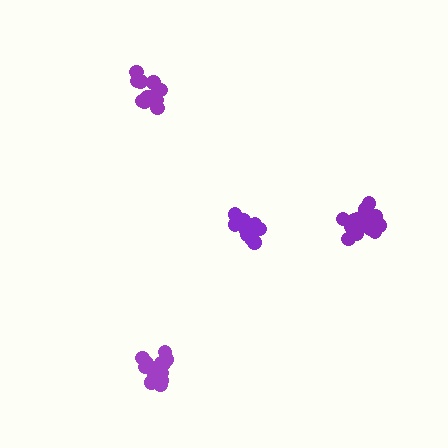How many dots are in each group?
Group 1: 13 dots, Group 2: 17 dots, Group 3: 13 dots, Group 4: 13 dots (56 total).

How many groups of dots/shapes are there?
There are 4 groups.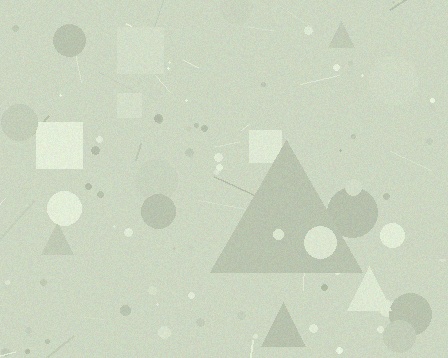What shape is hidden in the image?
A triangle is hidden in the image.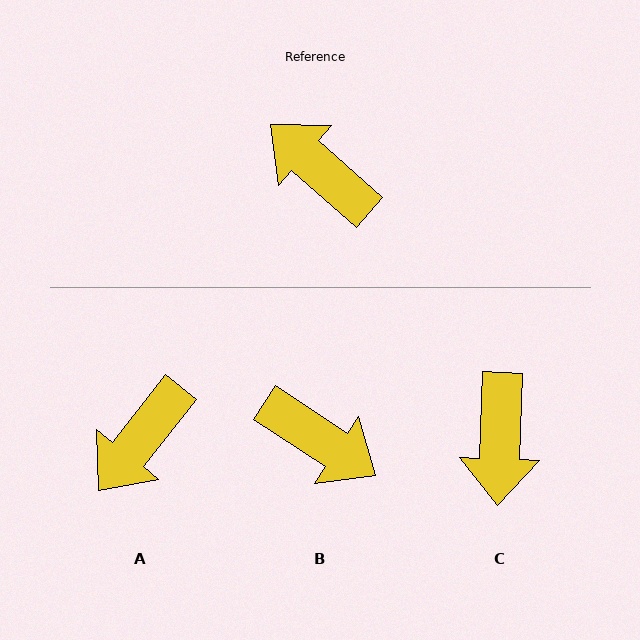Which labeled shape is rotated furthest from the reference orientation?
B, about 172 degrees away.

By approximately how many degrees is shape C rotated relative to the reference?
Approximately 130 degrees counter-clockwise.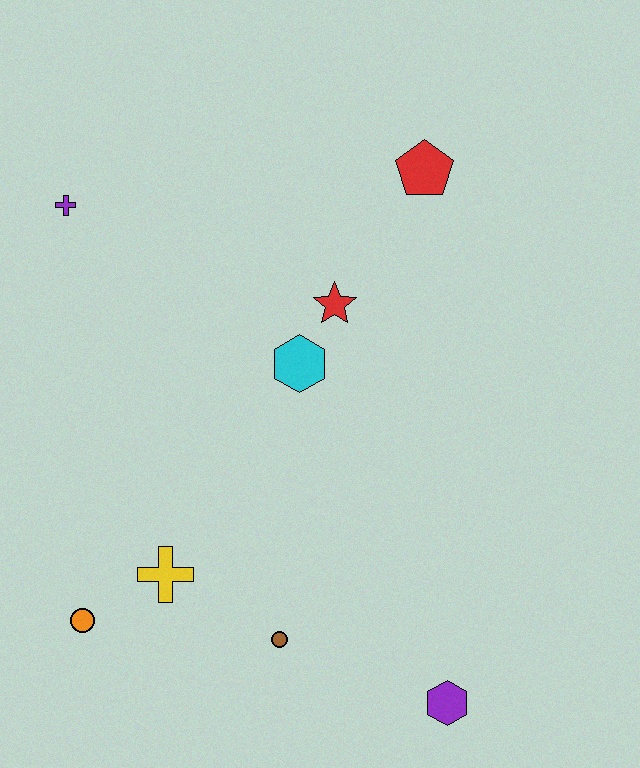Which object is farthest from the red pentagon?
The orange circle is farthest from the red pentagon.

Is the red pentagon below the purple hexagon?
No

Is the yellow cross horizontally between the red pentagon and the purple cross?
Yes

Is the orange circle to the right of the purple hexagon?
No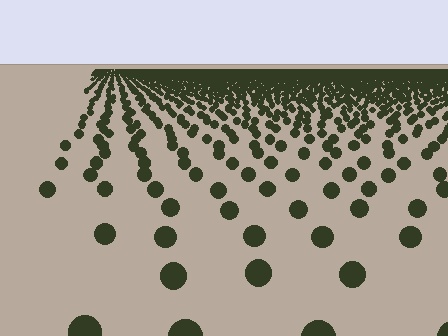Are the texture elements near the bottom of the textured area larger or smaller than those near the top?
Larger. Near the bottom, elements are closer to the viewer and appear at a bigger on-screen size.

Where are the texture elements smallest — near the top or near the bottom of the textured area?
Near the top.